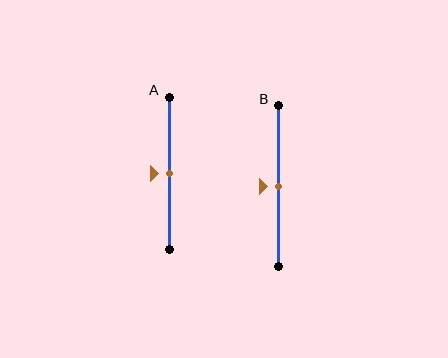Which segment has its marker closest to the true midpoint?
Segment A has its marker closest to the true midpoint.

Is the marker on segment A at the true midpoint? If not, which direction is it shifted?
Yes, the marker on segment A is at the true midpoint.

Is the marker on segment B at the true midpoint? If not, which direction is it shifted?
Yes, the marker on segment B is at the true midpoint.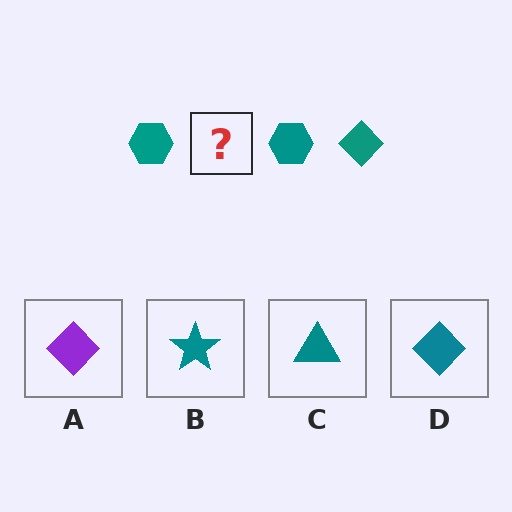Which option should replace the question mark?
Option D.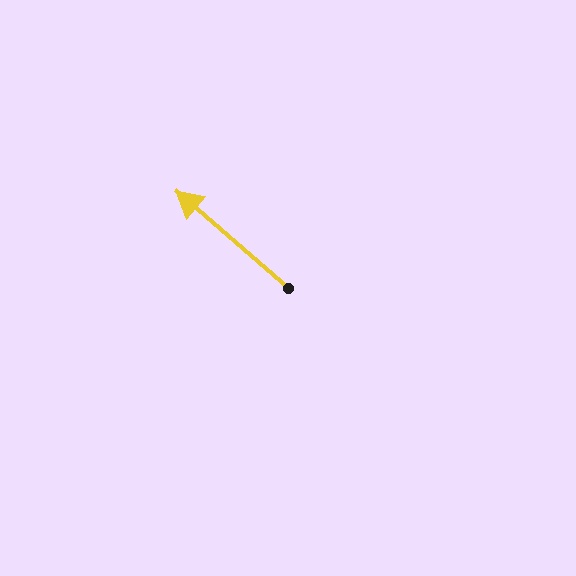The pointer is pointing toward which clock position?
Roughly 10 o'clock.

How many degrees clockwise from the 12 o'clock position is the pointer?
Approximately 311 degrees.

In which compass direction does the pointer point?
Northwest.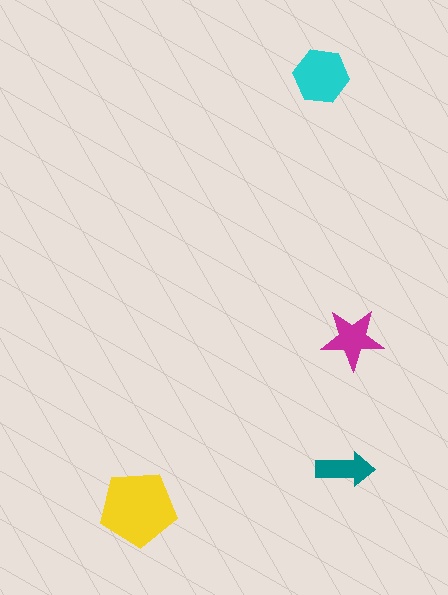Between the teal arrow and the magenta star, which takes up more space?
The magenta star.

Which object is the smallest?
The teal arrow.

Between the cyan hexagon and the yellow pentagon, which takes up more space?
The yellow pentagon.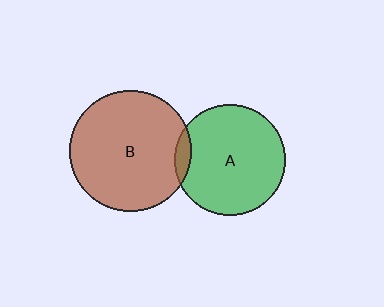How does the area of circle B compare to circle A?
Approximately 1.2 times.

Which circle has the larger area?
Circle B (brown).